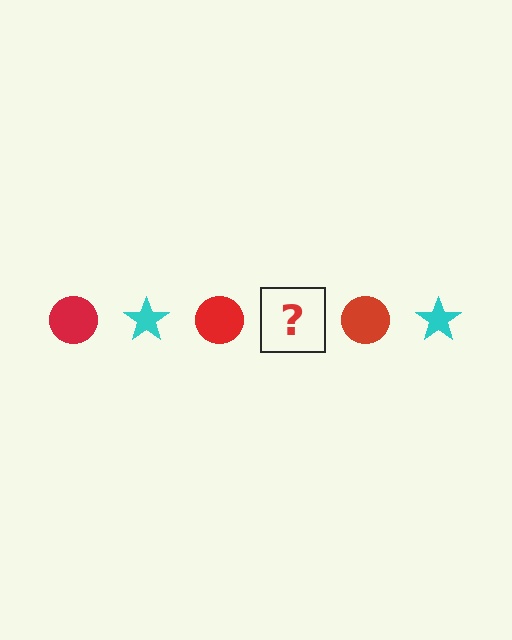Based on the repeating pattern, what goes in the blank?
The blank should be a cyan star.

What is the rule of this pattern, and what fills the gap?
The rule is that the pattern alternates between red circle and cyan star. The gap should be filled with a cyan star.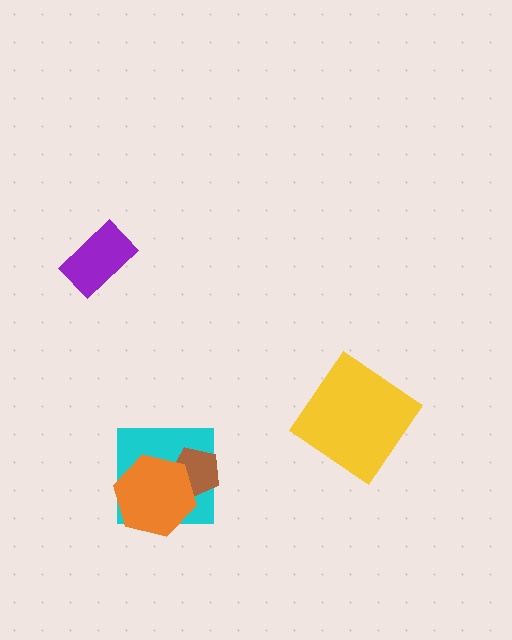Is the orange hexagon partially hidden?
No, no other shape covers it.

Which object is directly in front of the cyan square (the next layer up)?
The brown pentagon is directly in front of the cyan square.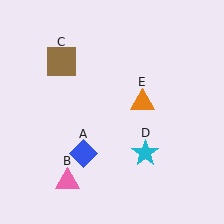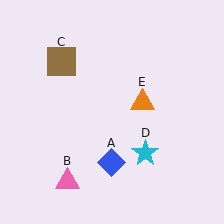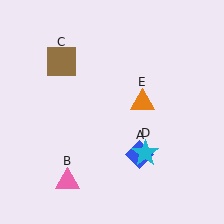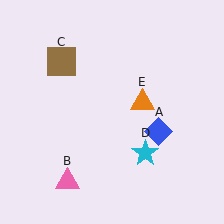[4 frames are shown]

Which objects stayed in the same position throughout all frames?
Pink triangle (object B) and brown square (object C) and cyan star (object D) and orange triangle (object E) remained stationary.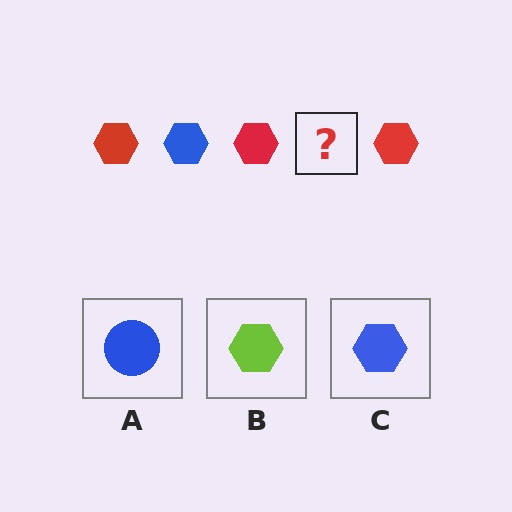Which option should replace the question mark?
Option C.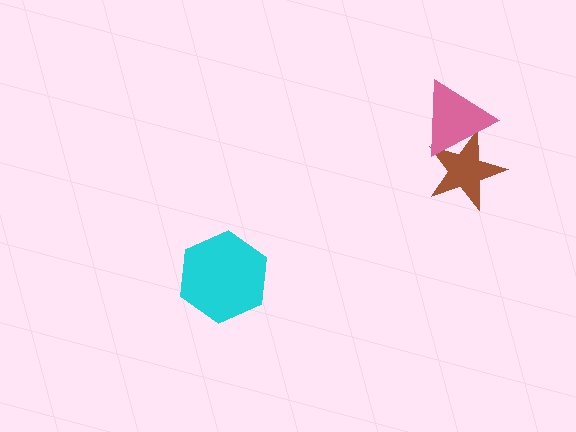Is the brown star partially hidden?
Yes, it is partially covered by another shape.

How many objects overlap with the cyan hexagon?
0 objects overlap with the cyan hexagon.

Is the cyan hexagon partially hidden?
No, no other shape covers it.